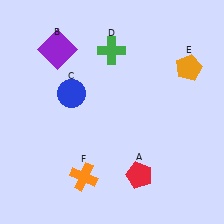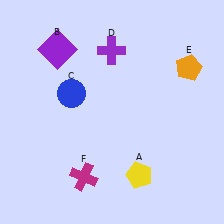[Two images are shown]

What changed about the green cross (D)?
In Image 1, D is green. In Image 2, it changed to purple.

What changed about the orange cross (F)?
In Image 1, F is orange. In Image 2, it changed to magenta.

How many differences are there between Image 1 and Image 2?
There are 3 differences between the two images.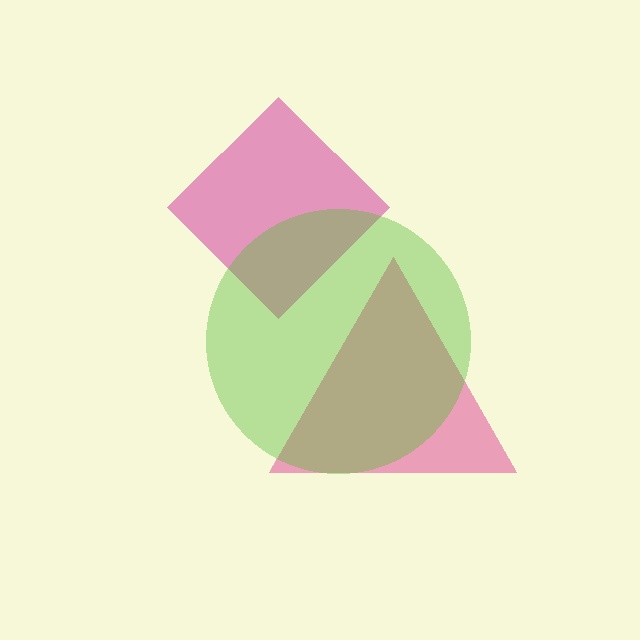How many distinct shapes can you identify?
There are 3 distinct shapes: a magenta diamond, a pink triangle, a lime circle.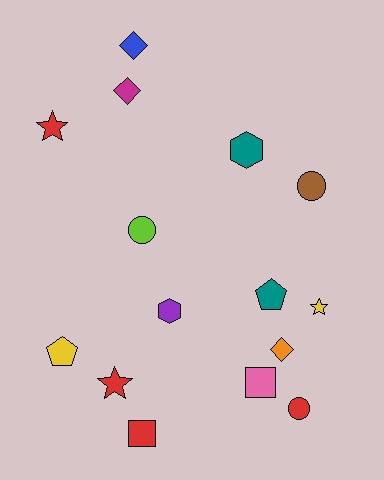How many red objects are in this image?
There are 4 red objects.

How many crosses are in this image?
There are no crosses.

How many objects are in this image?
There are 15 objects.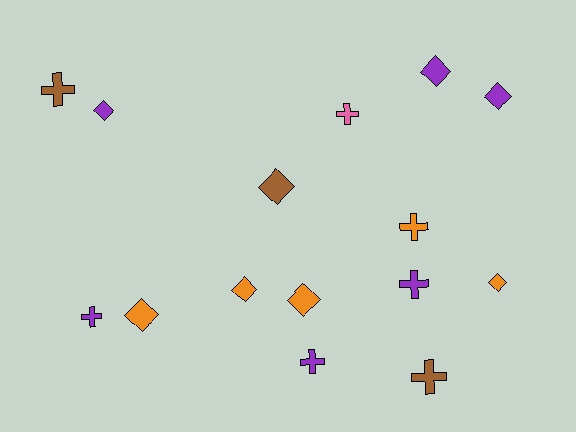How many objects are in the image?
There are 15 objects.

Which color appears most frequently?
Purple, with 6 objects.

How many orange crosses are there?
There is 1 orange cross.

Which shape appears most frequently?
Diamond, with 8 objects.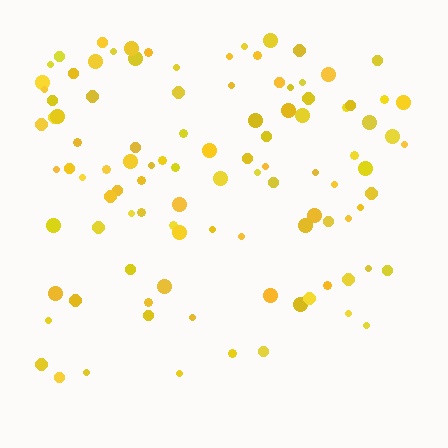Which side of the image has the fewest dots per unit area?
The bottom.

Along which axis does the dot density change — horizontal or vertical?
Vertical.